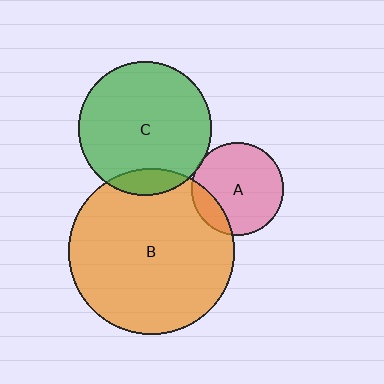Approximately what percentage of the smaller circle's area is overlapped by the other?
Approximately 15%.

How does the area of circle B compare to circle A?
Approximately 3.2 times.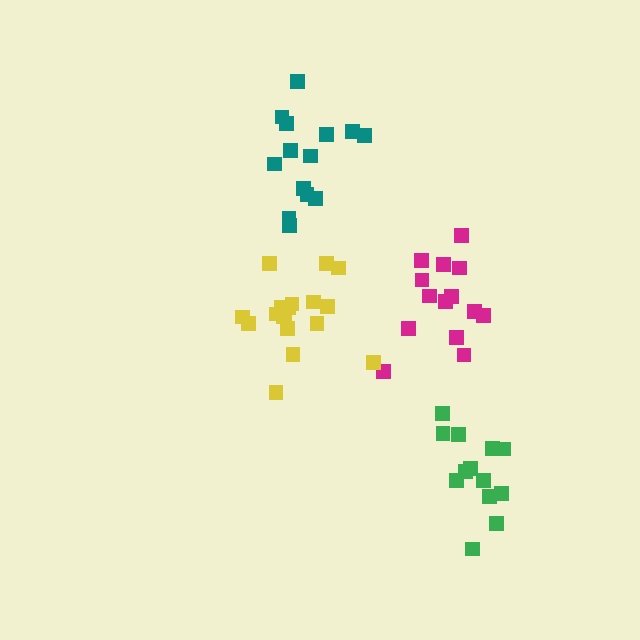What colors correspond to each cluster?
The clusters are colored: magenta, yellow, green, teal.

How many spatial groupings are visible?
There are 4 spatial groupings.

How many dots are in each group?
Group 1: 14 dots, Group 2: 18 dots, Group 3: 13 dots, Group 4: 14 dots (59 total).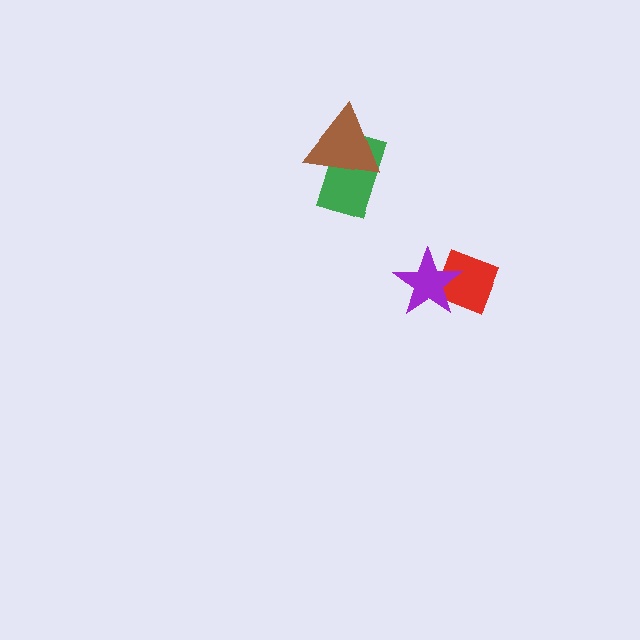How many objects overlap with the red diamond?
1 object overlaps with the red diamond.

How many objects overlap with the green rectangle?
1 object overlaps with the green rectangle.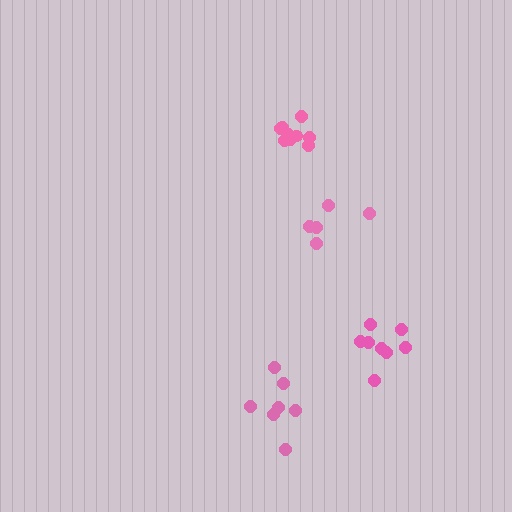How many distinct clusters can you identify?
There are 4 distinct clusters.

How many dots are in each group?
Group 1: 7 dots, Group 2: 5 dots, Group 3: 9 dots, Group 4: 8 dots (29 total).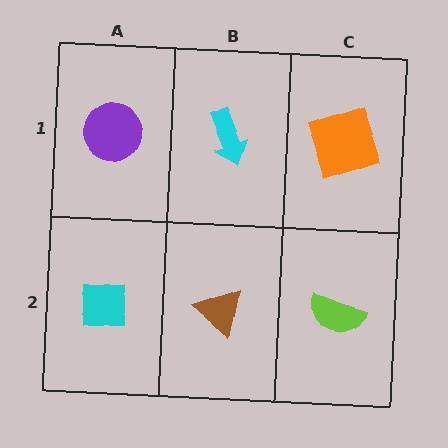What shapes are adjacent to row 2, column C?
An orange square (row 1, column C), a brown triangle (row 2, column B).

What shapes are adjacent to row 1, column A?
A cyan square (row 2, column A), a cyan arrow (row 1, column B).